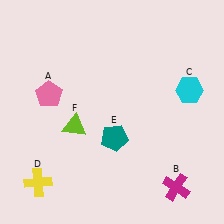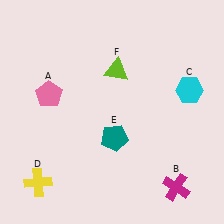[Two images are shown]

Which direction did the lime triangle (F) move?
The lime triangle (F) moved up.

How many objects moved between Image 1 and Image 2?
1 object moved between the two images.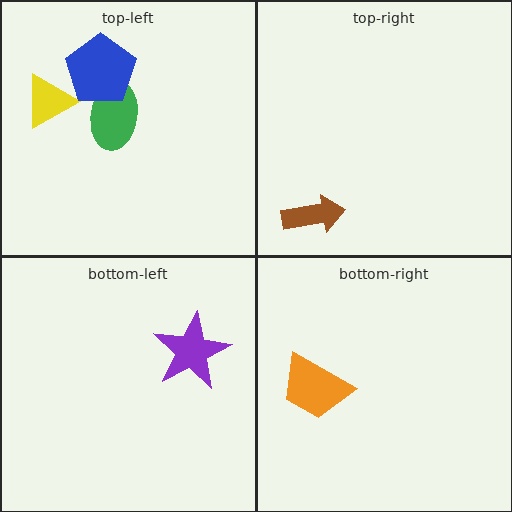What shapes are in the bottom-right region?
The orange trapezoid.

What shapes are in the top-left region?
The green ellipse, the yellow triangle, the blue pentagon.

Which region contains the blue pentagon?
The top-left region.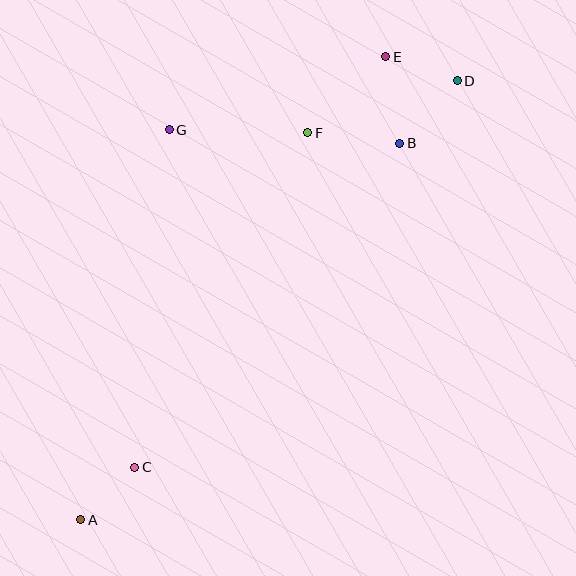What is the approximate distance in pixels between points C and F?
The distance between C and F is approximately 377 pixels.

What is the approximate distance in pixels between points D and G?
The distance between D and G is approximately 292 pixels.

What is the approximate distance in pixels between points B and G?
The distance between B and G is approximately 231 pixels.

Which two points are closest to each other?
Points A and C are closest to each other.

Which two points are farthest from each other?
Points A and D are farthest from each other.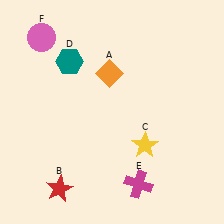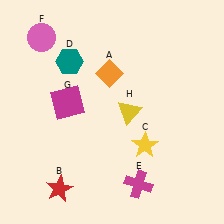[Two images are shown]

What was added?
A magenta square (G), a yellow triangle (H) were added in Image 2.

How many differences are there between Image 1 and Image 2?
There are 2 differences between the two images.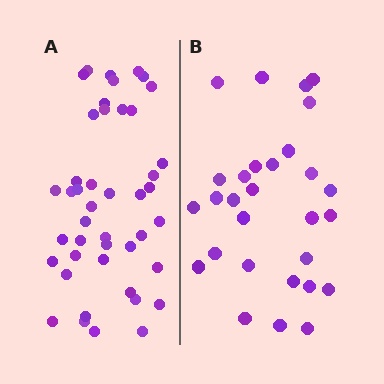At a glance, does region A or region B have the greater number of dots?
Region A (the left region) has more dots.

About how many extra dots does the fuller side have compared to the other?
Region A has approximately 15 more dots than region B.